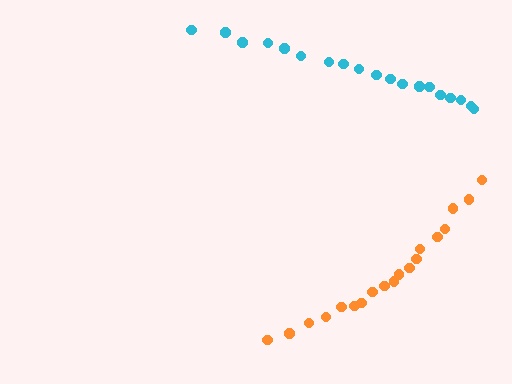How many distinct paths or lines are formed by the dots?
There are 2 distinct paths.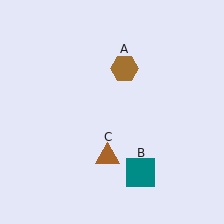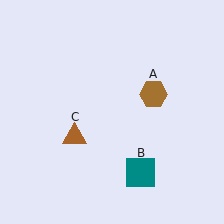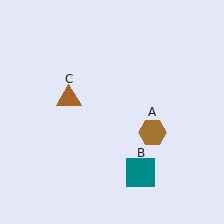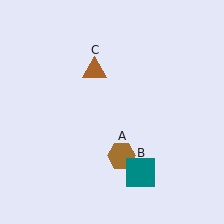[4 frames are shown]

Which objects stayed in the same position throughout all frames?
Teal square (object B) remained stationary.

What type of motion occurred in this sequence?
The brown hexagon (object A), brown triangle (object C) rotated clockwise around the center of the scene.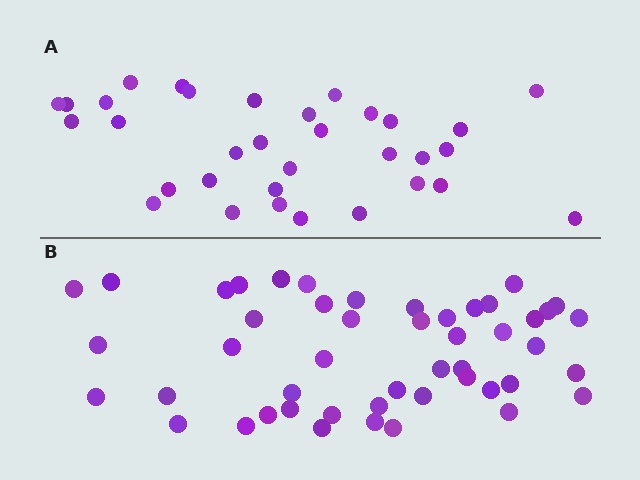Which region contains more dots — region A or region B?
Region B (the bottom region) has more dots.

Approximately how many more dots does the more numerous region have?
Region B has approximately 15 more dots than region A.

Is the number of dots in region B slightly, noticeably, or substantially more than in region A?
Region B has substantially more. The ratio is roughly 1.5 to 1.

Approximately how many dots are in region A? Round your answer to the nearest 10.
About 30 dots. (The exact count is 33, which rounds to 30.)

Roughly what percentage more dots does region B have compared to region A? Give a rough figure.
About 45% more.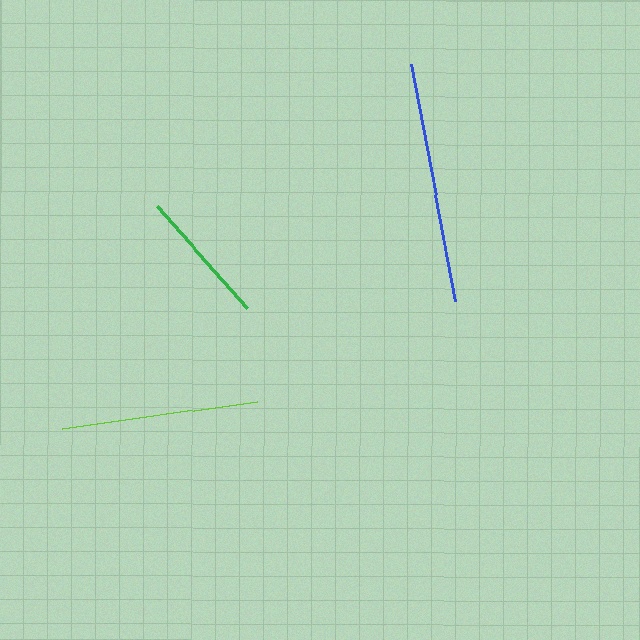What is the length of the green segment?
The green segment is approximately 136 pixels long.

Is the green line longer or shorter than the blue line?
The blue line is longer than the green line.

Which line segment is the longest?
The blue line is the longest at approximately 241 pixels.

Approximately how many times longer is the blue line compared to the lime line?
The blue line is approximately 1.2 times the length of the lime line.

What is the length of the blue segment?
The blue segment is approximately 241 pixels long.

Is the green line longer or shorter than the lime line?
The lime line is longer than the green line.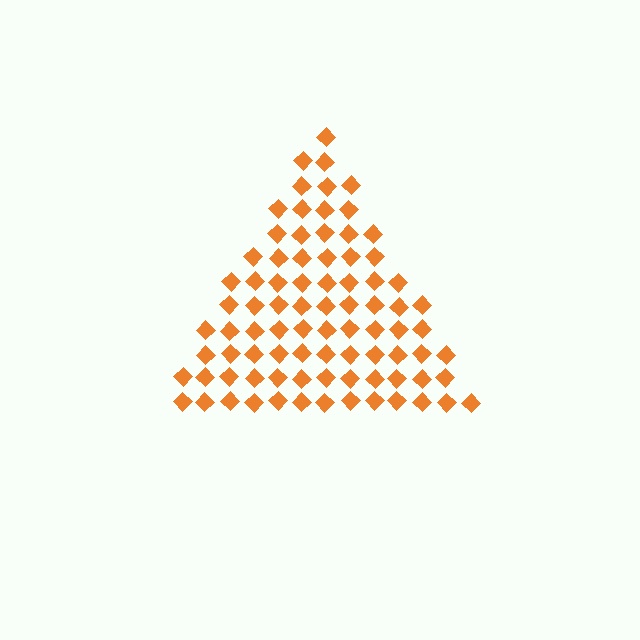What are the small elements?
The small elements are diamonds.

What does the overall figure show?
The overall figure shows a triangle.